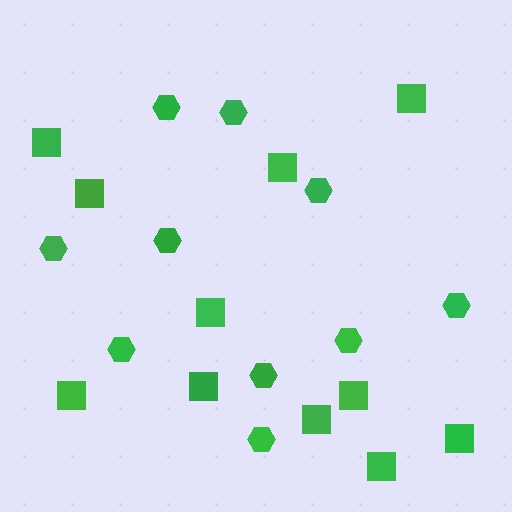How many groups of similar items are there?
There are 2 groups: one group of squares (11) and one group of hexagons (10).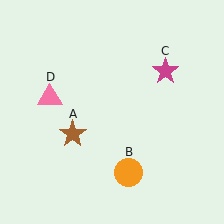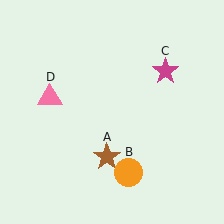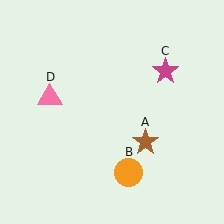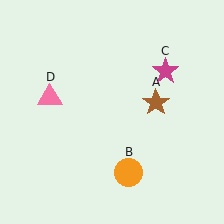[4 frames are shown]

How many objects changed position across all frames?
1 object changed position: brown star (object A).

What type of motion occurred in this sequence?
The brown star (object A) rotated counterclockwise around the center of the scene.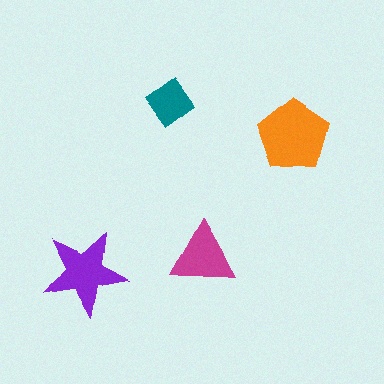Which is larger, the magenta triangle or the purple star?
The purple star.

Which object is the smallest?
The teal diamond.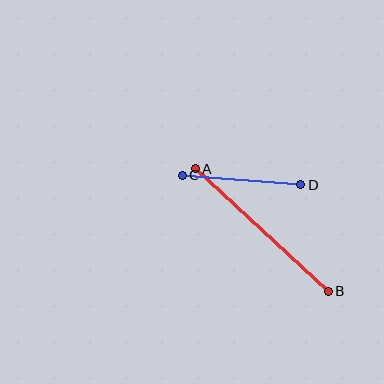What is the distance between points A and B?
The distance is approximately 181 pixels.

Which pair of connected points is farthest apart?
Points A and B are farthest apart.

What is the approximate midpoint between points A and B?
The midpoint is at approximately (262, 230) pixels.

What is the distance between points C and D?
The distance is approximately 119 pixels.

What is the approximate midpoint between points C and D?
The midpoint is at approximately (242, 180) pixels.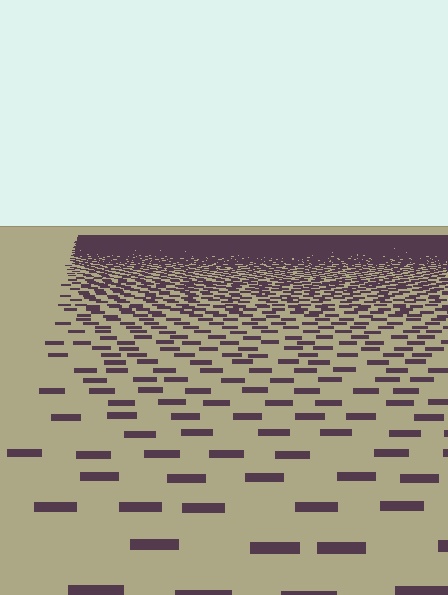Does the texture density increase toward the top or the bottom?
Density increases toward the top.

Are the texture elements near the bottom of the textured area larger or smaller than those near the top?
Larger. Near the bottom, elements are closer to the viewer and appear at a bigger on-screen size.